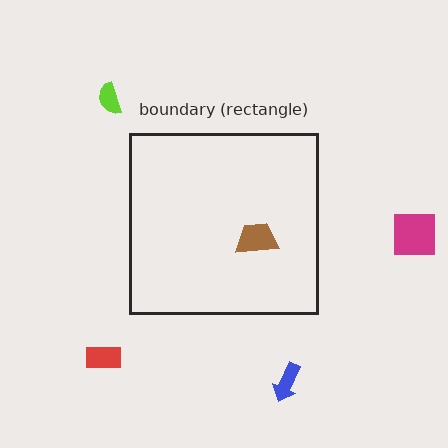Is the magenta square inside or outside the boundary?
Outside.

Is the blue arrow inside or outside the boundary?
Outside.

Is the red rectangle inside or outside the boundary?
Outside.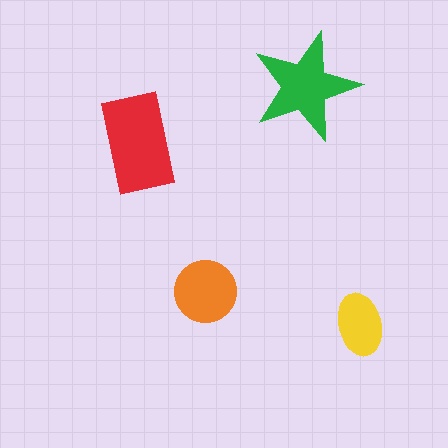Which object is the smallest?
The yellow ellipse.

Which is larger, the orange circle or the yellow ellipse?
The orange circle.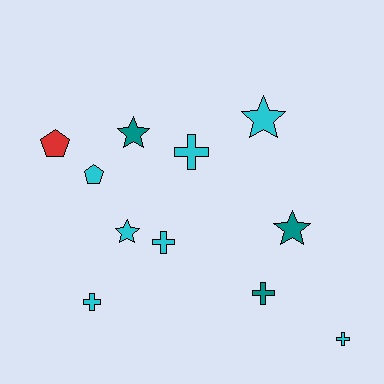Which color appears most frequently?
Cyan, with 7 objects.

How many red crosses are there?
There are no red crosses.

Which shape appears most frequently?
Cross, with 5 objects.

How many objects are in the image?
There are 11 objects.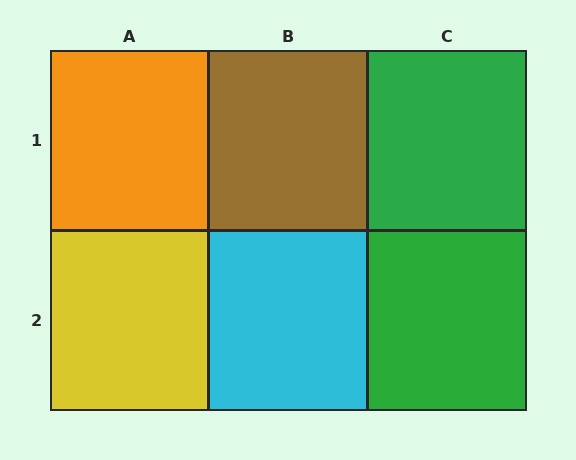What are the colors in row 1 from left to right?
Orange, brown, green.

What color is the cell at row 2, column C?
Green.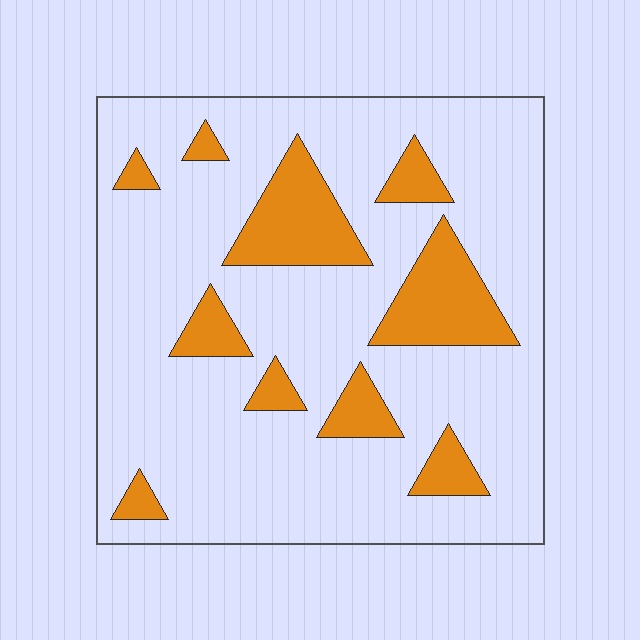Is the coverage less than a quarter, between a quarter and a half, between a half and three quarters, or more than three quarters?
Less than a quarter.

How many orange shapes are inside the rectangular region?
10.